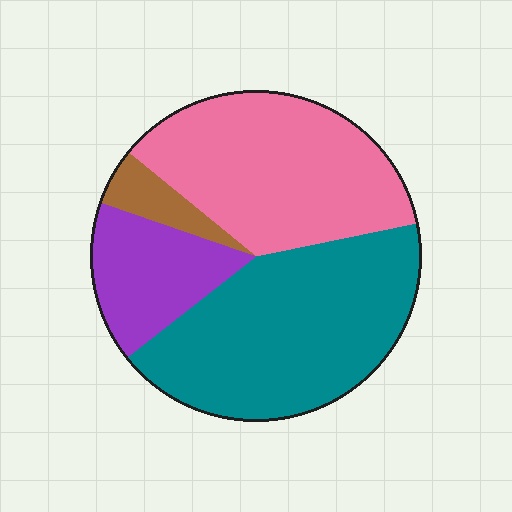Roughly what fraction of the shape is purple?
Purple takes up about one sixth (1/6) of the shape.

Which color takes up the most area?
Teal, at roughly 40%.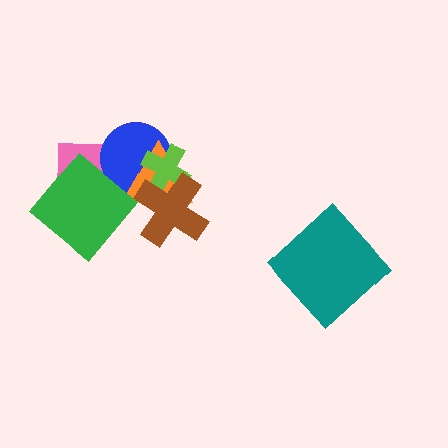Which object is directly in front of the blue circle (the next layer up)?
The orange triangle is directly in front of the blue circle.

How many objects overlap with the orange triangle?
4 objects overlap with the orange triangle.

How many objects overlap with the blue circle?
4 objects overlap with the blue circle.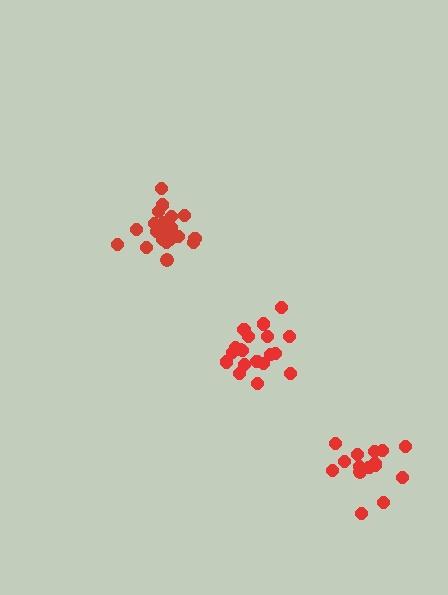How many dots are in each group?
Group 1: 15 dots, Group 2: 19 dots, Group 3: 21 dots (55 total).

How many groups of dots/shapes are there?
There are 3 groups.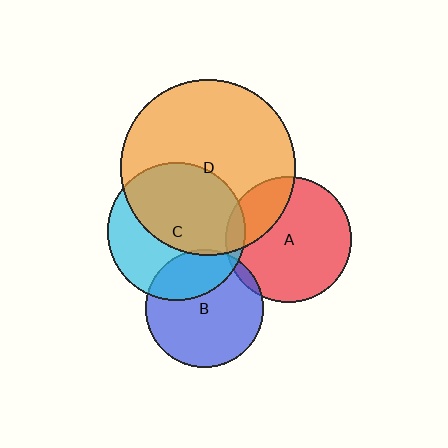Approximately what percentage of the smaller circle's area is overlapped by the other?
Approximately 25%.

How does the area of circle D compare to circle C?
Approximately 1.6 times.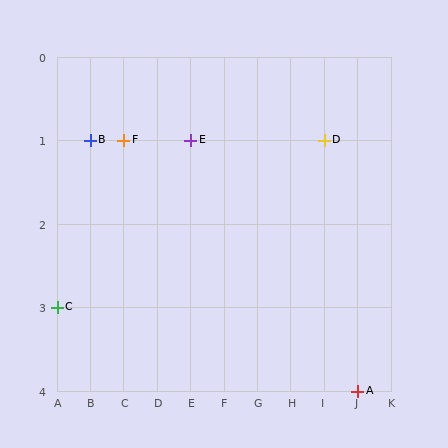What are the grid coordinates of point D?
Point D is at grid coordinates (I, 1).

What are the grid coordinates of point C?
Point C is at grid coordinates (A, 3).